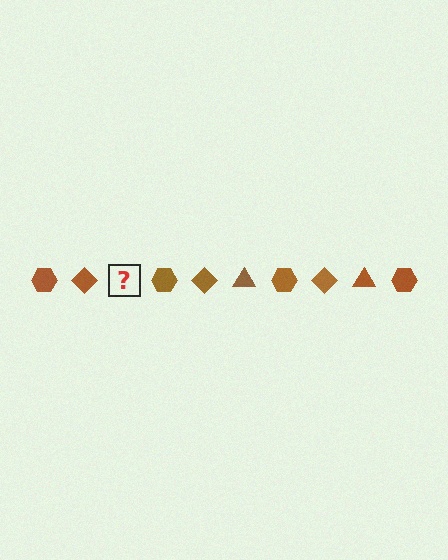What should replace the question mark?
The question mark should be replaced with a brown triangle.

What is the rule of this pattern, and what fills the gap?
The rule is that the pattern cycles through hexagon, diamond, triangle shapes in brown. The gap should be filled with a brown triangle.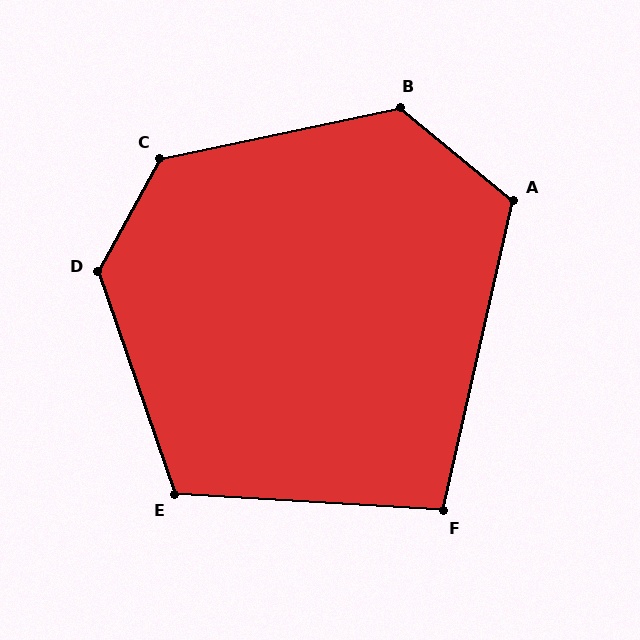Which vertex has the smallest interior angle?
F, at approximately 99 degrees.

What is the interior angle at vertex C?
Approximately 131 degrees (obtuse).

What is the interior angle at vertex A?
Approximately 117 degrees (obtuse).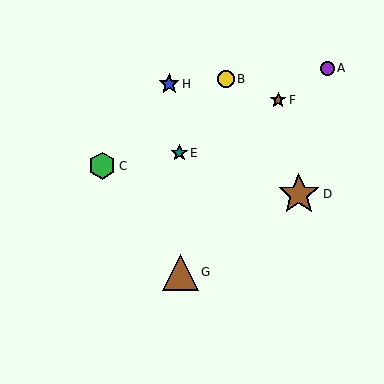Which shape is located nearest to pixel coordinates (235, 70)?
The yellow circle (labeled B) at (226, 79) is nearest to that location.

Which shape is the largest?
The brown star (labeled D) is the largest.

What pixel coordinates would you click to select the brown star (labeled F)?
Click at (278, 100) to select the brown star F.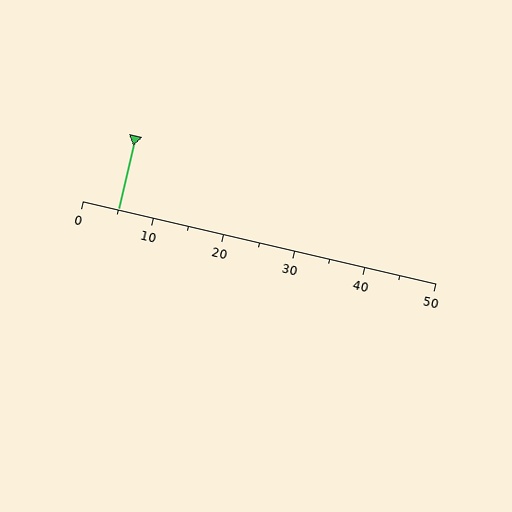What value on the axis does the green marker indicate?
The marker indicates approximately 5.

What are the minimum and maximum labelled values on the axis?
The axis runs from 0 to 50.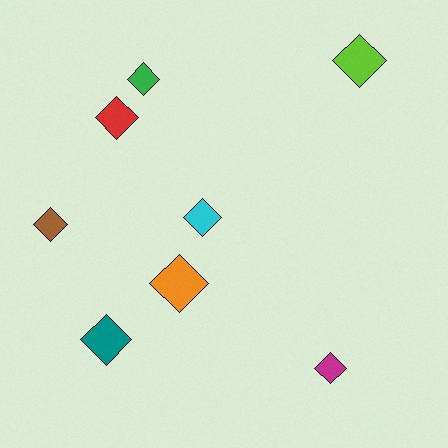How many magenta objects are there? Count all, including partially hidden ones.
There is 1 magenta object.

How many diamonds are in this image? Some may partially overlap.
There are 8 diamonds.